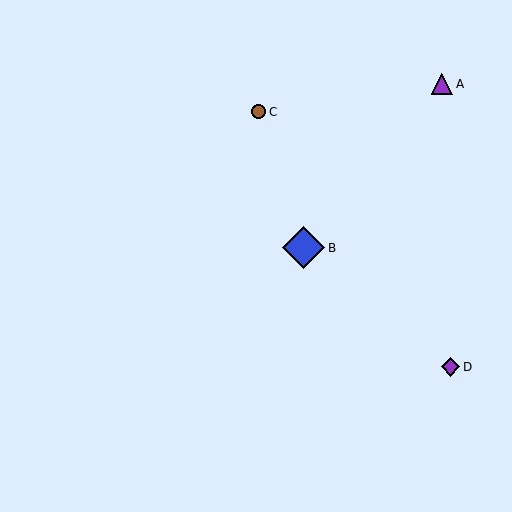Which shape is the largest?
The blue diamond (labeled B) is the largest.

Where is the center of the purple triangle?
The center of the purple triangle is at (442, 84).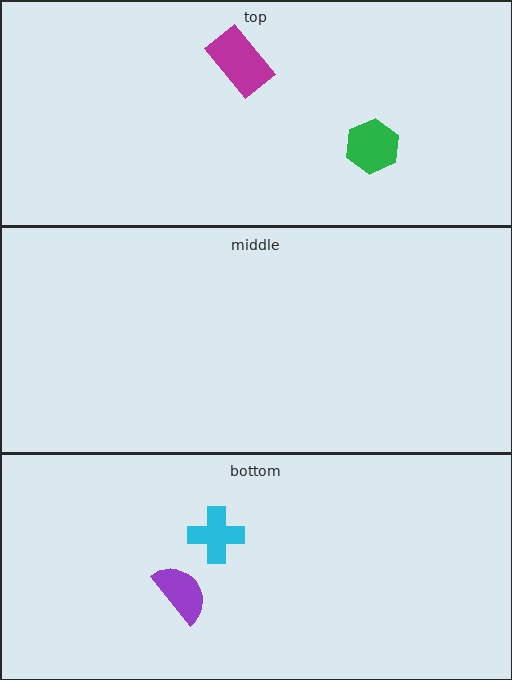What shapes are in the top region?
The green hexagon, the magenta rectangle.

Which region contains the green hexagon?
The top region.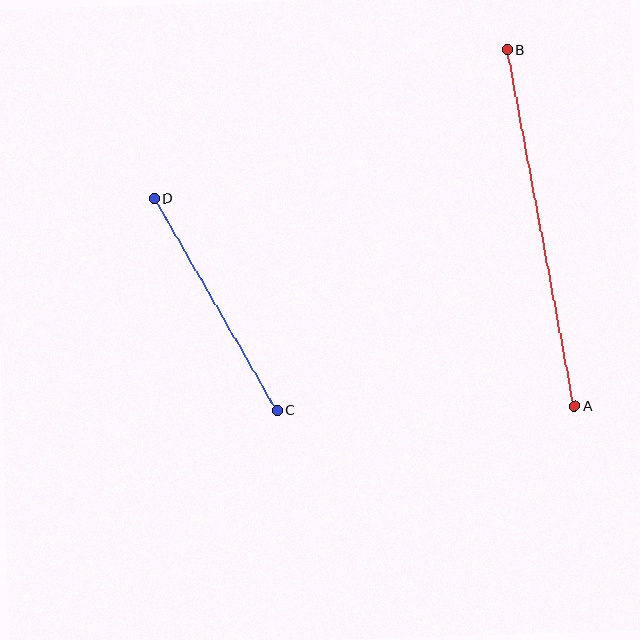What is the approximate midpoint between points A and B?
The midpoint is at approximately (541, 228) pixels.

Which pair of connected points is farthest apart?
Points A and B are farthest apart.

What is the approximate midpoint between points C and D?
The midpoint is at approximately (216, 305) pixels.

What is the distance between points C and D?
The distance is approximately 245 pixels.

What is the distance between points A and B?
The distance is approximately 362 pixels.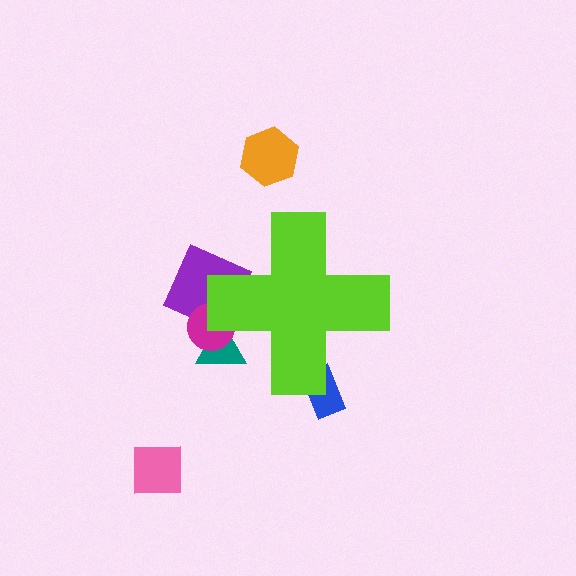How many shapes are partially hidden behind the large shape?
4 shapes are partially hidden.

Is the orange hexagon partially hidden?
No, the orange hexagon is fully visible.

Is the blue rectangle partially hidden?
Yes, the blue rectangle is partially hidden behind the lime cross.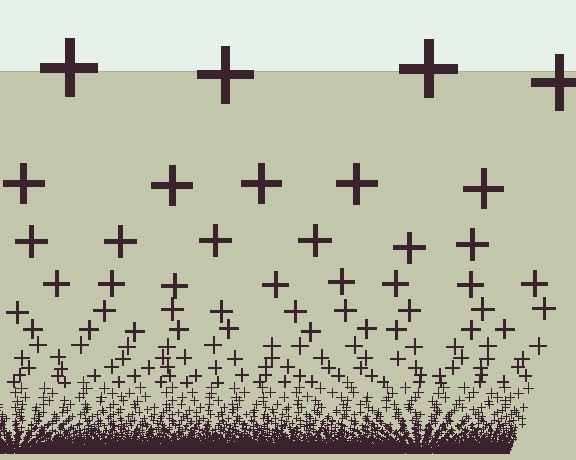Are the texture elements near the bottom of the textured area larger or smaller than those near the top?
Smaller. The gradient is inverted — elements near the bottom are smaller and denser.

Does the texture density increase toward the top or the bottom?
Density increases toward the bottom.